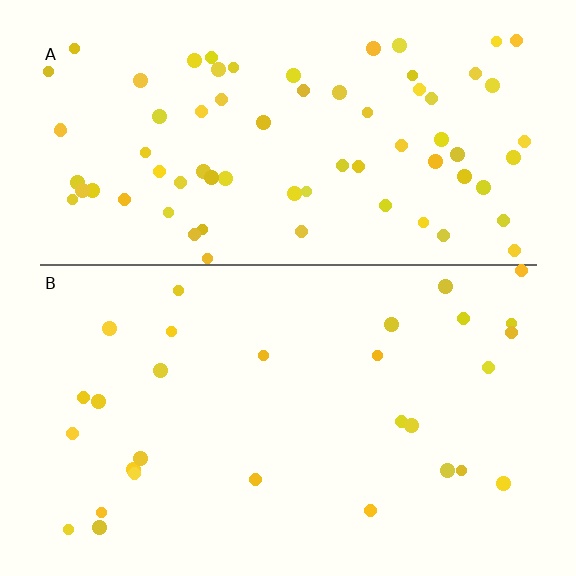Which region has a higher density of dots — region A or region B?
A (the top).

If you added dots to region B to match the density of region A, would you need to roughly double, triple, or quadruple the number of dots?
Approximately double.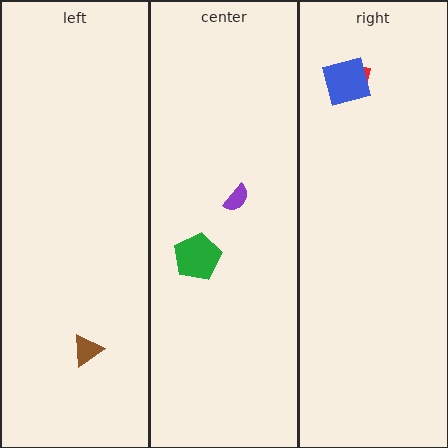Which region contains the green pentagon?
The center region.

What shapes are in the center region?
The green pentagon, the purple semicircle.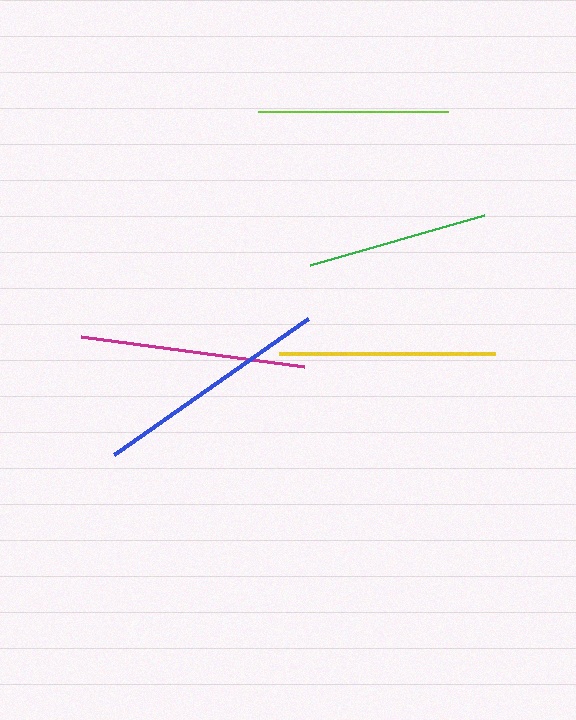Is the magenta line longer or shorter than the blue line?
The blue line is longer than the magenta line.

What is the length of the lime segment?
The lime segment is approximately 190 pixels long.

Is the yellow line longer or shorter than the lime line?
The yellow line is longer than the lime line.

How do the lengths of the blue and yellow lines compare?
The blue and yellow lines are approximately the same length.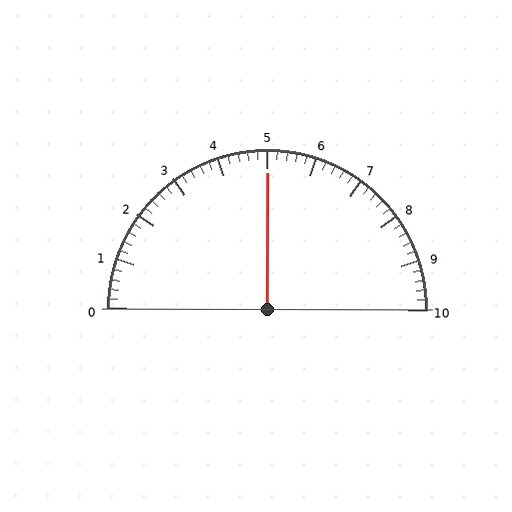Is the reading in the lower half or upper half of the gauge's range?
The reading is in the upper half of the range (0 to 10).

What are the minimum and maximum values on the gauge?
The gauge ranges from 0 to 10.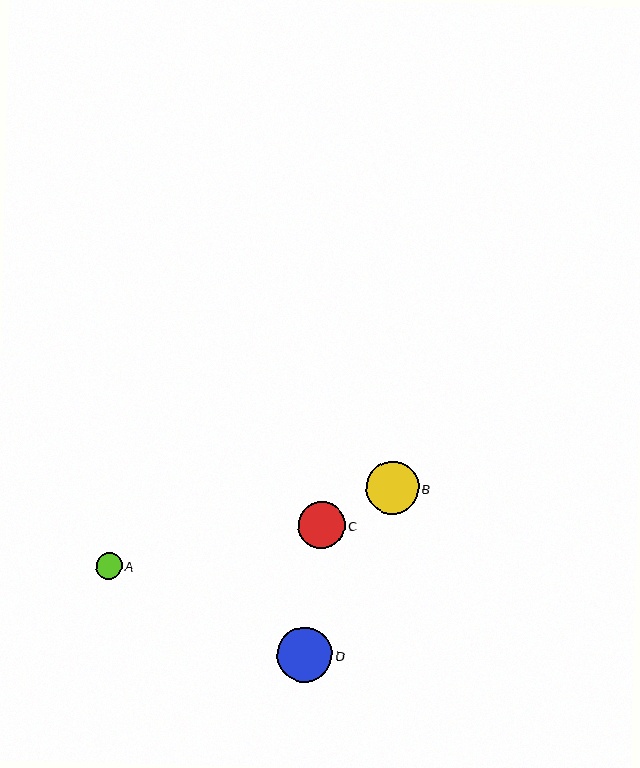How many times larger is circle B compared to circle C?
Circle B is approximately 1.1 times the size of circle C.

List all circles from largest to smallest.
From largest to smallest: D, B, C, A.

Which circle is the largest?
Circle D is the largest with a size of approximately 56 pixels.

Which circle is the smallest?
Circle A is the smallest with a size of approximately 26 pixels.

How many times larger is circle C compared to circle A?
Circle C is approximately 1.8 times the size of circle A.